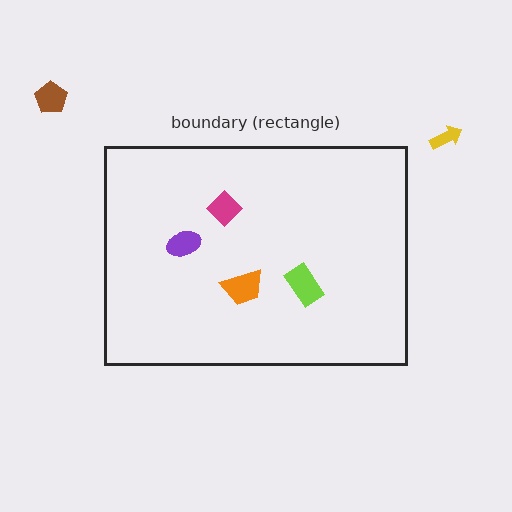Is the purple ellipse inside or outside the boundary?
Inside.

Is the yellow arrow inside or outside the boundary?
Outside.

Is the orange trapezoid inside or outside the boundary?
Inside.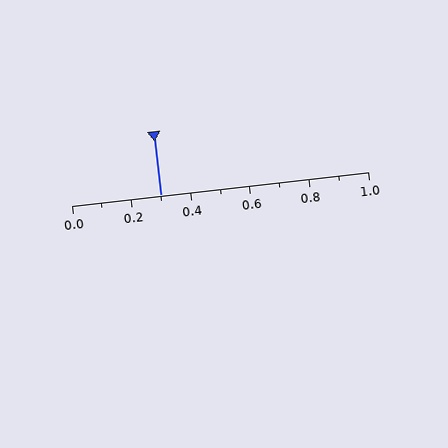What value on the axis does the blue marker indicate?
The marker indicates approximately 0.3.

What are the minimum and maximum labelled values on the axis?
The axis runs from 0.0 to 1.0.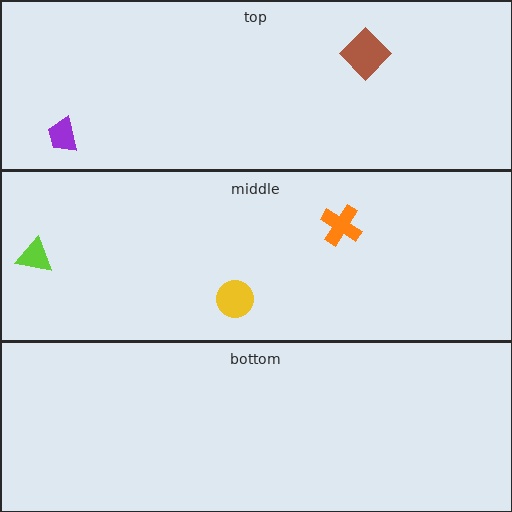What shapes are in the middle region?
The yellow circle, the lime triangle, the orange cross.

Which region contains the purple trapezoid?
The top region.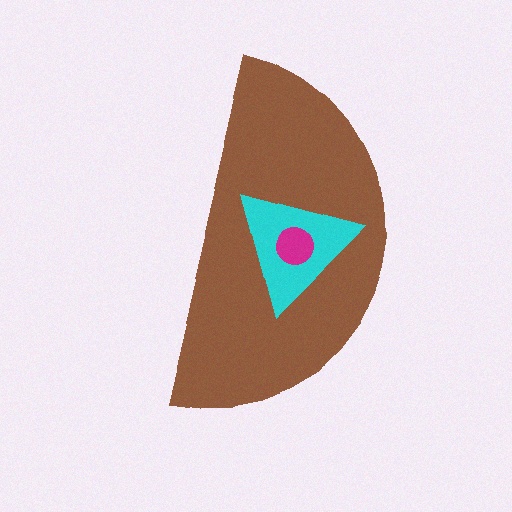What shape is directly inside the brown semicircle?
The cyan triangle.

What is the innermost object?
The magenta circle.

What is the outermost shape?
The brown semicircle.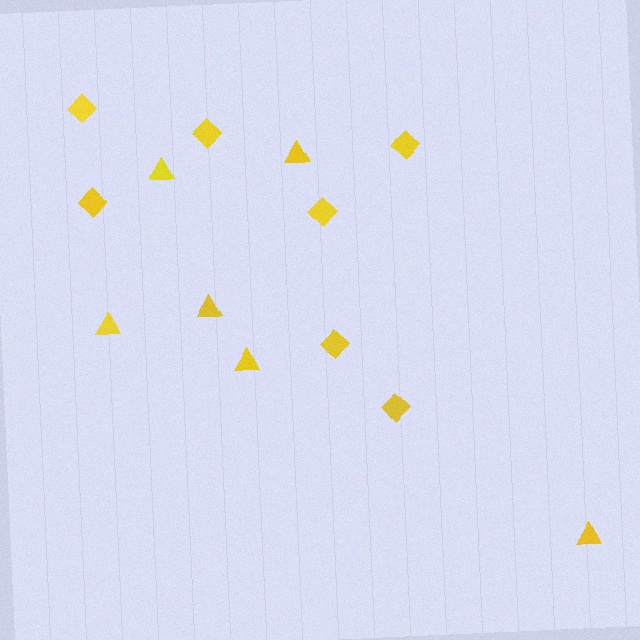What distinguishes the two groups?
There are 2 groups: one group of triangles (6) and one group of diamonds (7).